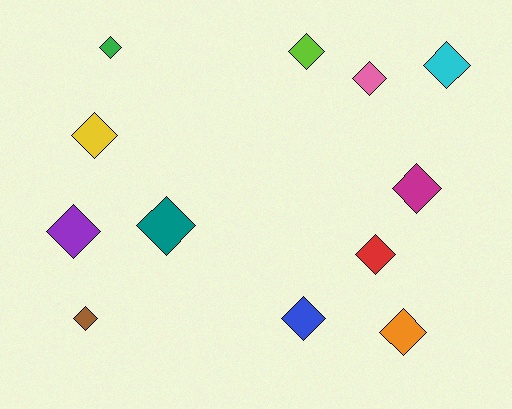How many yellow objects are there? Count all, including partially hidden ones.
There is 1 yellow object.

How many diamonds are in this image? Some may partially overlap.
There are 12 diamonds.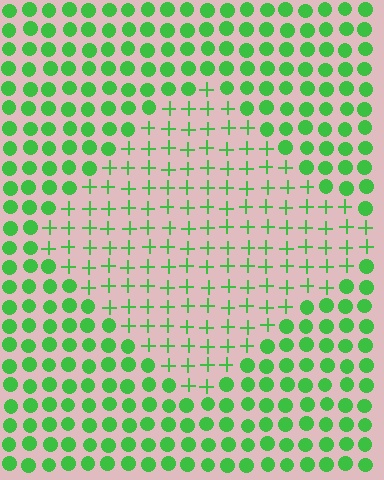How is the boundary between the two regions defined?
The boundary is defined by a change in element shape: plus signs inside vs. circles outside. All elements share the same color and spacing.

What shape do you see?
I see a diamond.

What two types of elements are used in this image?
The image uses plus signs inside the diamond region and circles outside it.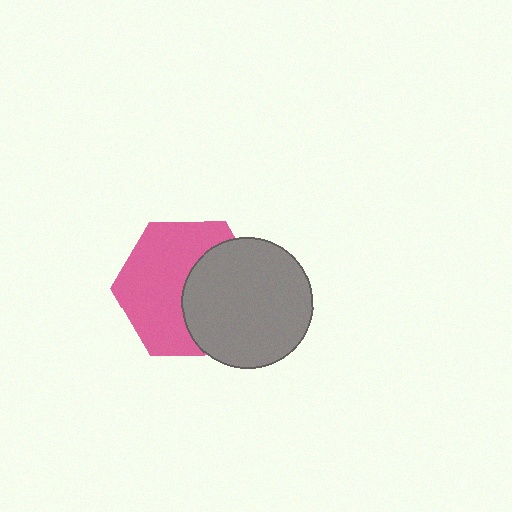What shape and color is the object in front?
The object in front is a gray circle.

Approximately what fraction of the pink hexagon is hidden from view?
Roughly 42% of the pink hexagon is hidden behind the gray circle.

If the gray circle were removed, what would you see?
You would see the complete pink hexagon.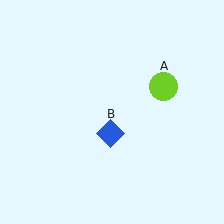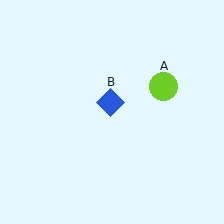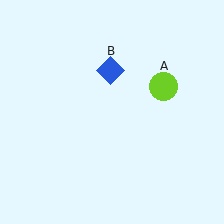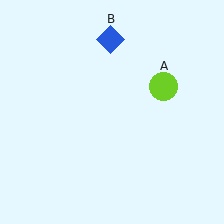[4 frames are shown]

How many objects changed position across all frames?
1 object changed position: blue diamond (object B).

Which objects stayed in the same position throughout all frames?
Lime circle (object A) remained stationary.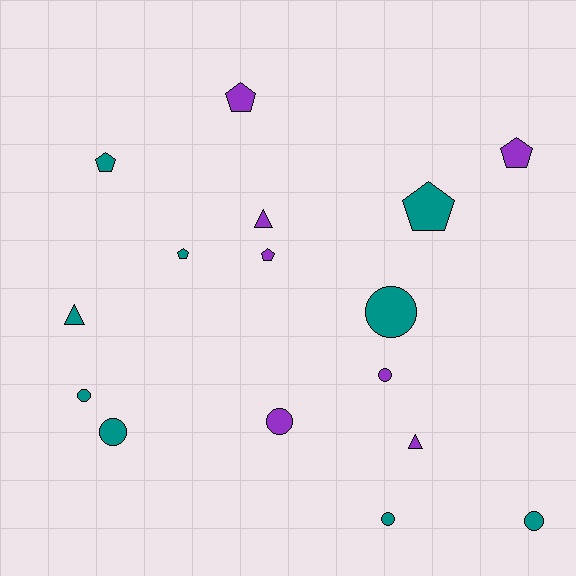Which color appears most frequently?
Teal, with 9 objects.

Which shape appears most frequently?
Circle, with 7 objects.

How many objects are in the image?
There are 16 objects.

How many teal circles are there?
There are 5 teal circles.